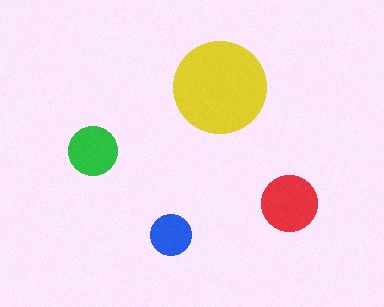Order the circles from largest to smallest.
the yellow one, the red one, the green one, the blue one.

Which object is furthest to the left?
The green circle is leftmost.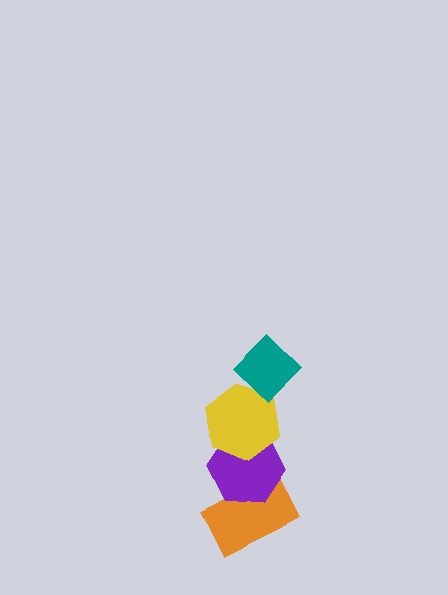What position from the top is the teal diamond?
The teal diamond is 1st from the top.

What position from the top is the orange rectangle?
The orange rectangle is 4th from the top.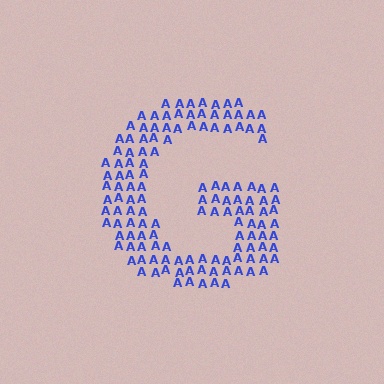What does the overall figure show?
The overall figure shows the letter G.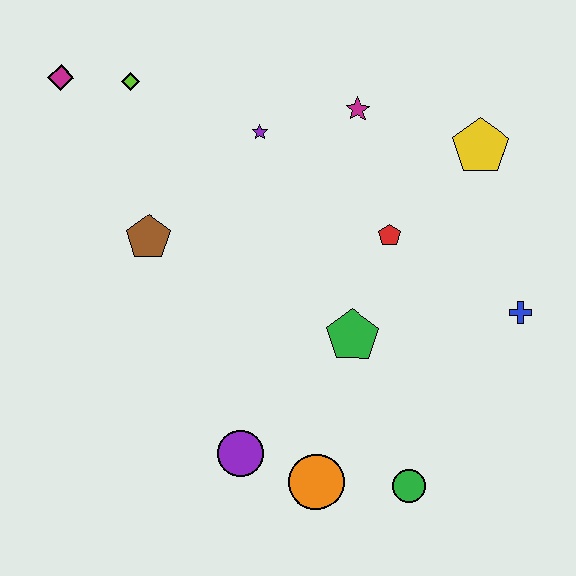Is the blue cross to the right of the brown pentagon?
Yes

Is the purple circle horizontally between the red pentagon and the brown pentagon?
Yes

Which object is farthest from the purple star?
The green circle is farthest from the purple star.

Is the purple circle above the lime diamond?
No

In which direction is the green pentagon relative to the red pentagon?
The green pentagon is below the red pentagon.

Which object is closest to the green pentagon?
The red pentagon is closest to the green pentagon.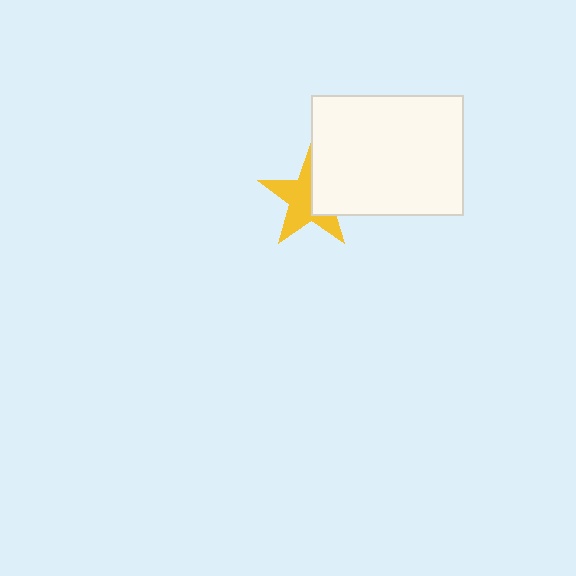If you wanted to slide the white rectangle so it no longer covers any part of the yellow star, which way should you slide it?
Slide it right — that is the most direct way to separate the two shapes.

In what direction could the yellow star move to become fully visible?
The yellow star could move left. That would shift it out from behind the white rectangle entirely.